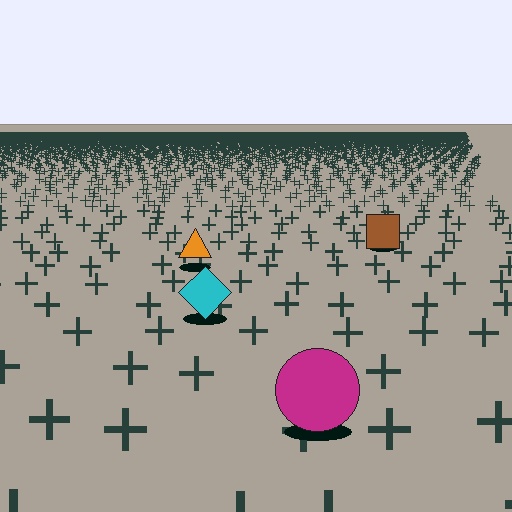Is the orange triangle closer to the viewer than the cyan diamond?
No. The cyan diamond is closer — you can tell from the texture gradient: the ground texture is coarser near it.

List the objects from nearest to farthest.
From nearest to farthest: the magenta circle, the cyan diamond, the orange triangle, the brown square.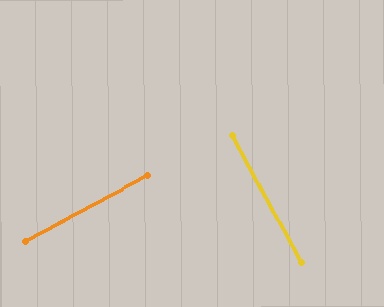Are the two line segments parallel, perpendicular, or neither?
Perpendicular — they meet at approximately 90°.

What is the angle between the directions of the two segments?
Approximately 90 degrees.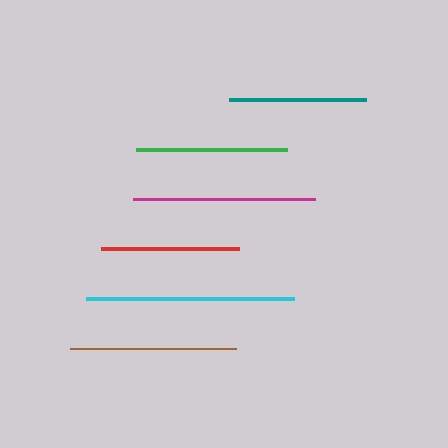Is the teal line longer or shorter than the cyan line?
The cyan line is longer than the teal line.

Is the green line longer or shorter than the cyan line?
The cyan line is longer than the green line.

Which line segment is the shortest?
The teal line is the shortest at approximately 137 pixels.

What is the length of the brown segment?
The brown segment is approximately 165 pixels long.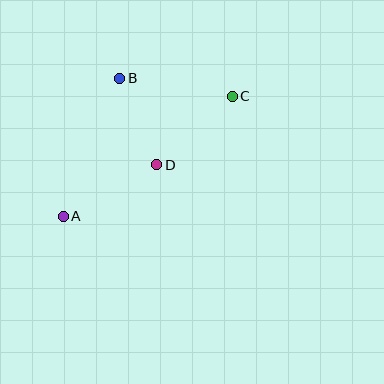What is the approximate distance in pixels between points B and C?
The distance between B and C is approximately 113 pixels.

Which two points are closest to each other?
Points B and D are closest to each other.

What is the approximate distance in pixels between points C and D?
The distance between C and D is approximately 102 pixels.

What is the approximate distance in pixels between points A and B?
The distance between A and B is approximately 149 pixels.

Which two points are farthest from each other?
Points A and C are farthest from each other.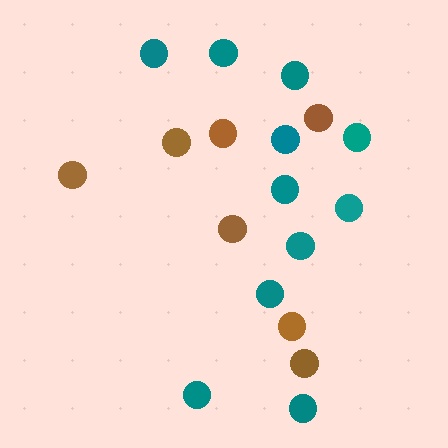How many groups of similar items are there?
There are 2 groups: one group of brown circles (7) and one group of teal circles (11).